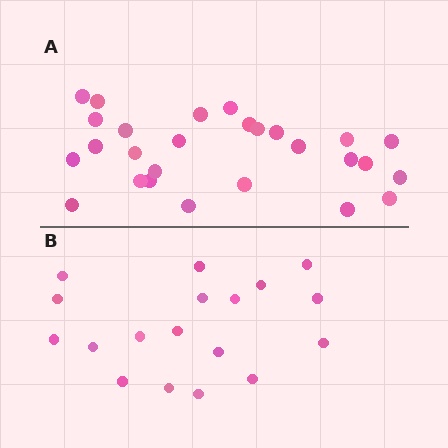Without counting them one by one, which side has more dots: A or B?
Region A (the top region) has more dots.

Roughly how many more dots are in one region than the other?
Region A has roughly 8 or so more dots than region B.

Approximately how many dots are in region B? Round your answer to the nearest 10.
About 20 dots. (The exact count is 18, which rounds to 20.)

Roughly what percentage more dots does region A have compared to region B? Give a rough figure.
About 50% more.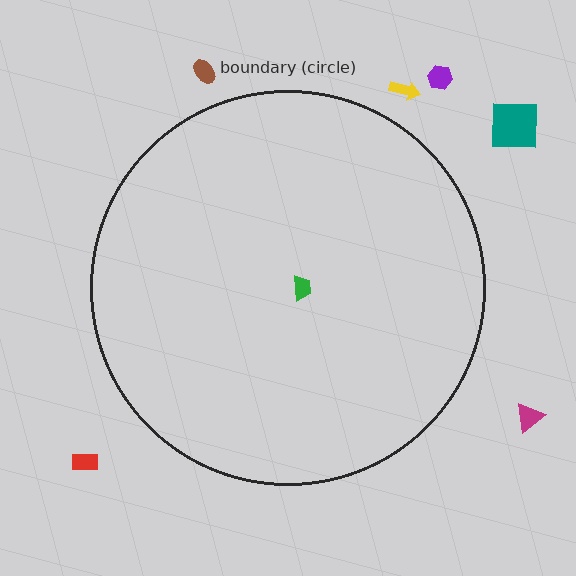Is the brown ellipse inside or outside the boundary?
Outside.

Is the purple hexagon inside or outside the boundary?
Outside.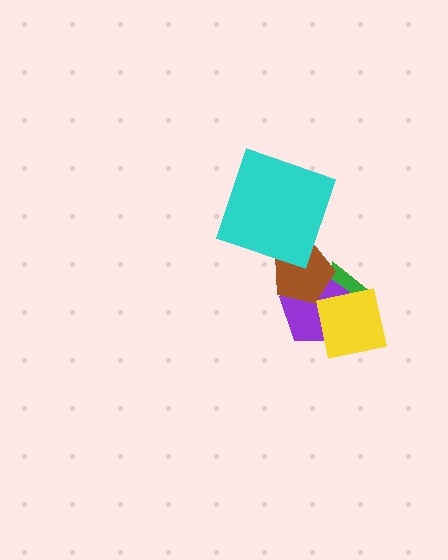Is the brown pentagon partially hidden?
Yes, it is partially covered by another shape.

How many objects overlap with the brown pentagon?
3 objects overlap with the brown pentagon.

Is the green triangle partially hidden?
Yes, it is partially covered by another shape.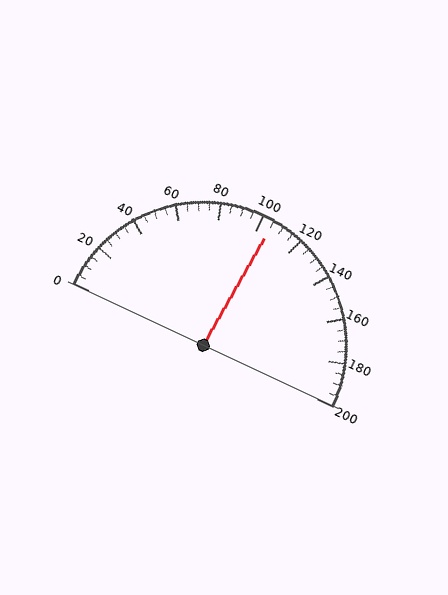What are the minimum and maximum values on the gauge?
The gauge ranges from 0 to 200.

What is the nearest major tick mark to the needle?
The nearest major tick mark is 100.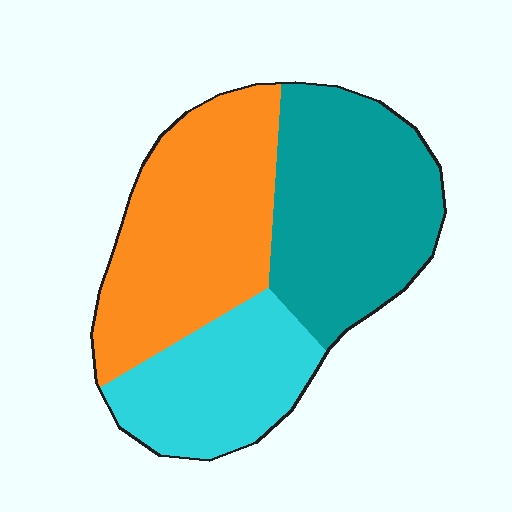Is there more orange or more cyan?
Orange.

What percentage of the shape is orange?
Orange covers about 40% of the shape.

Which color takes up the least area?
Cyan, at roughly 25%.